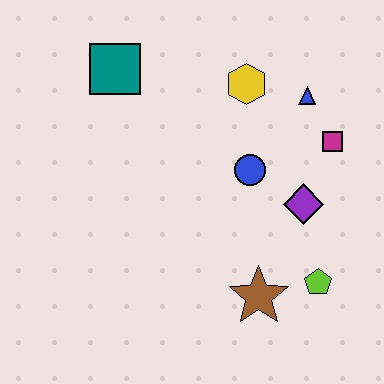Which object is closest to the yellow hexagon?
The blue triangle is closest to the yellow hexagon.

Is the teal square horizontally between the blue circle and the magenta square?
No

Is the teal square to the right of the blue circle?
No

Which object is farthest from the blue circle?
The teal square is farthest from the blue circle.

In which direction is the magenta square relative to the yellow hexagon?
The magenta square is to the right of the yellow hexagon.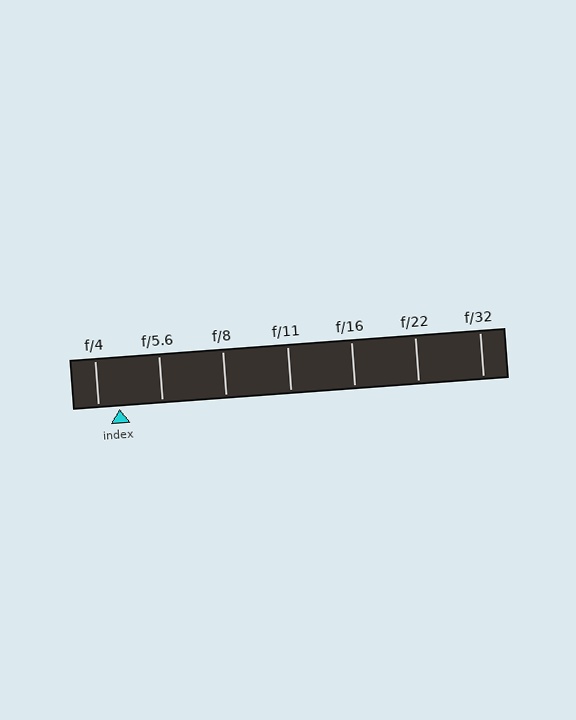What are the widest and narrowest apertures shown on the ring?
The widest aperture shown is f/4 and the narrowest is f/32.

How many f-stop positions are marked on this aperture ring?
There are 7 f-stop positions marked.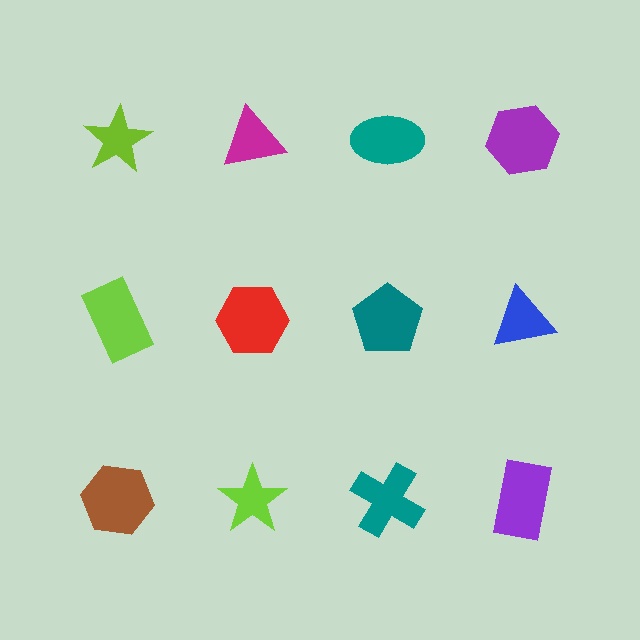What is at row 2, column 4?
A blue triangle.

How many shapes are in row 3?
4 shapes.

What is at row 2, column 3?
A teal pentagon.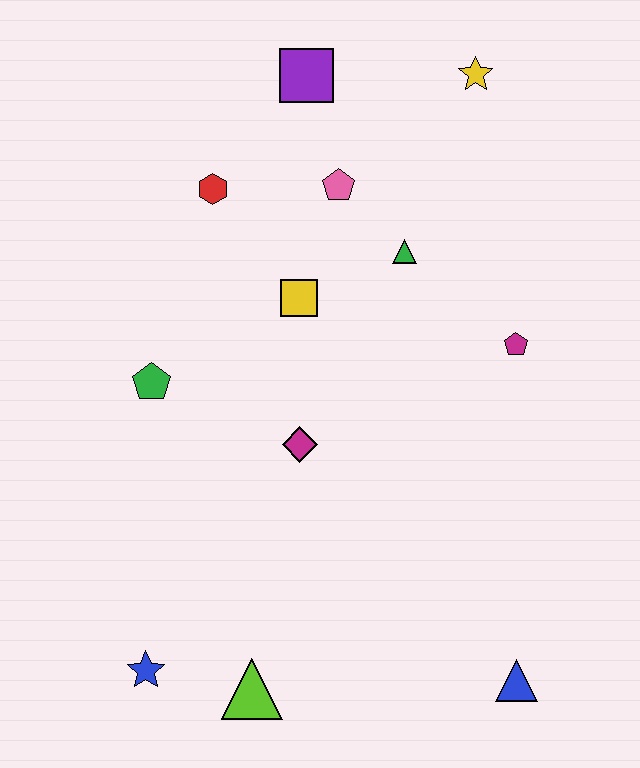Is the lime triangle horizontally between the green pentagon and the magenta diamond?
Yes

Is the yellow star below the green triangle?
No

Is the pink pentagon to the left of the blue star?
No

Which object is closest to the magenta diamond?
The yellow square is closest to the magenta diamond.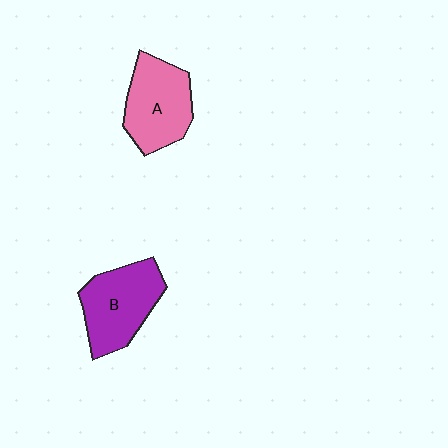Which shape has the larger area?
Shape B (purple).